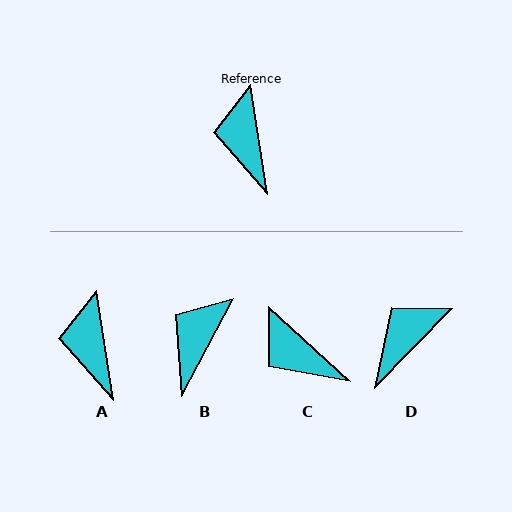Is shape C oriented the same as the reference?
No, it is off by about 38 degrees.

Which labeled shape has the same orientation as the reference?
A.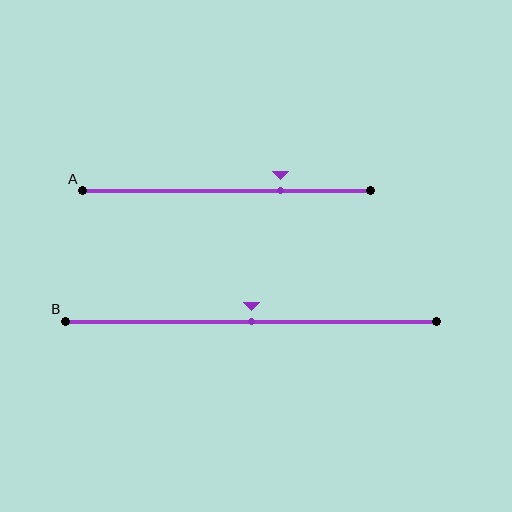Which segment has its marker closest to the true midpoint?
Segment B has its marker closest to the true midpoint.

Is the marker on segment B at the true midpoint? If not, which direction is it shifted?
Yes, the marker on segment B is at the true midpoint.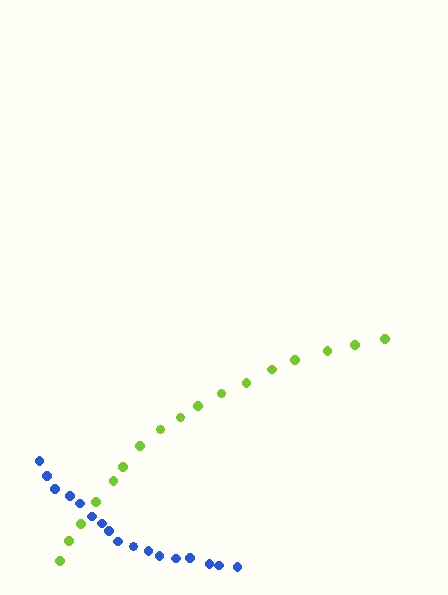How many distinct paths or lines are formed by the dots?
There are 2 distinct paths.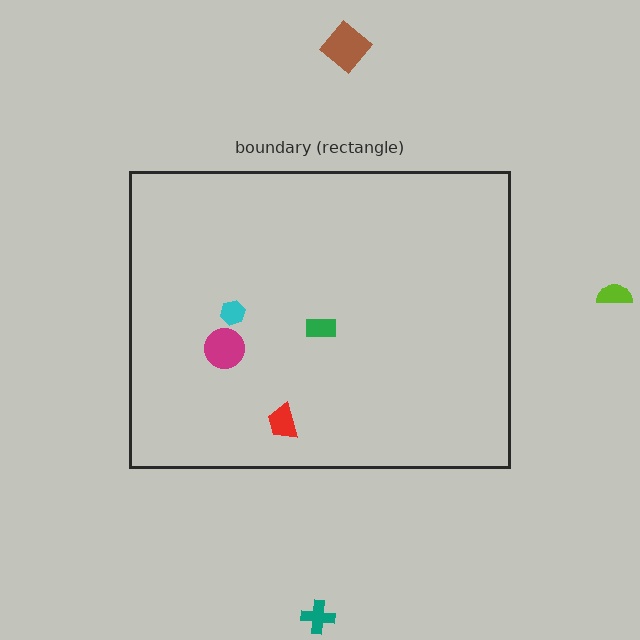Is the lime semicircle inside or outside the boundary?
Outside.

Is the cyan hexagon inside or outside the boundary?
Inside.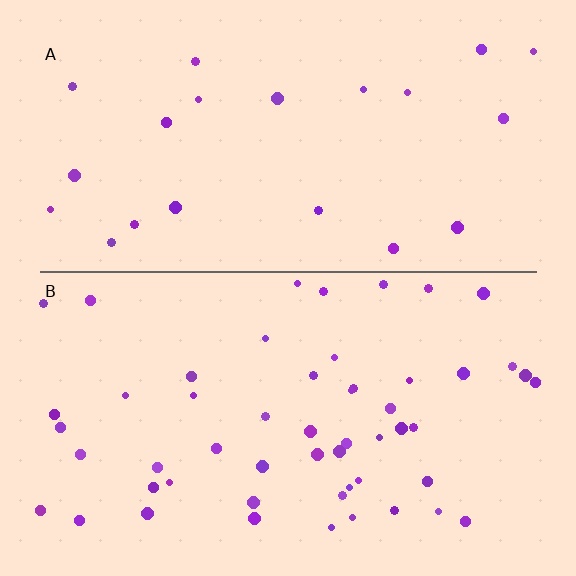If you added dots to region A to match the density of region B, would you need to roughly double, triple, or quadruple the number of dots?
Approximately triple.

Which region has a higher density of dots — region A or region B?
B (the bottom).